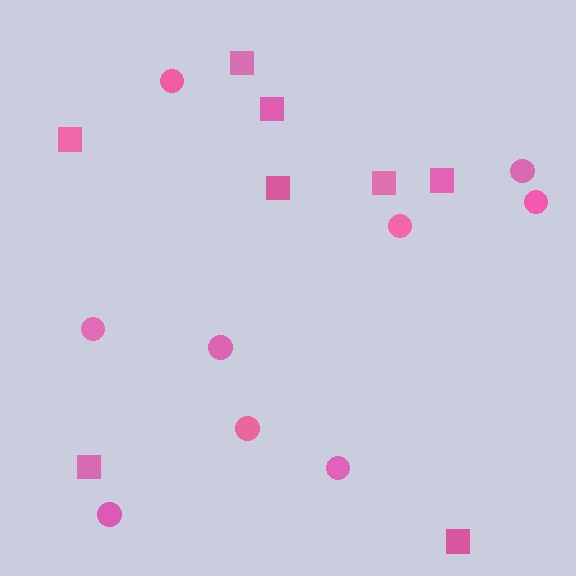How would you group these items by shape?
There are 2 groups: one group of circles (9) and one group of squares (8).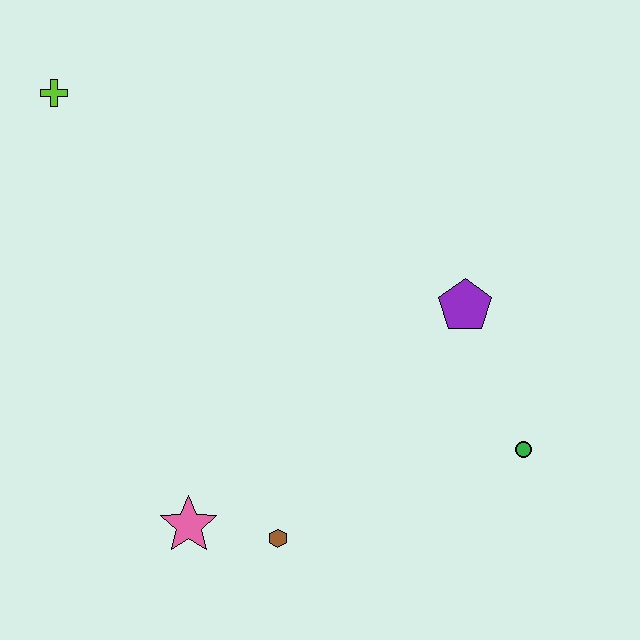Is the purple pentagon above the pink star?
Yes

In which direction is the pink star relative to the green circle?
The pink star is to the left of the green circle.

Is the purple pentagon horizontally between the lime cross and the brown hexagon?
No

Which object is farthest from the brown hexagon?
The lime cross is farthest from the brown hexagon.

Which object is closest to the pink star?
The brown hexagon is closest to the pink star.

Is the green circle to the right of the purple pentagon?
Yes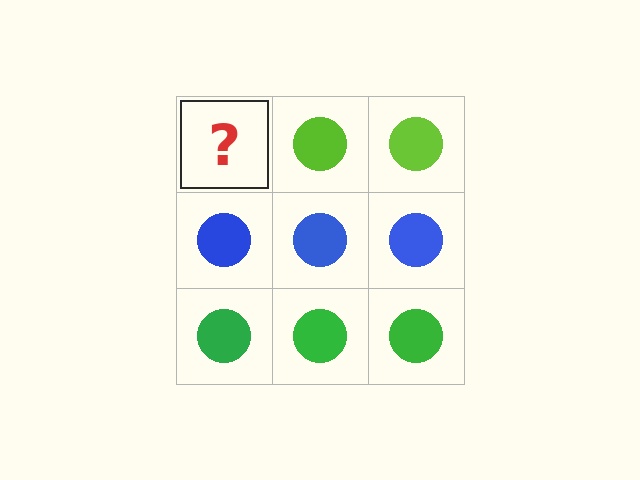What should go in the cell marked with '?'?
The missing cell should contain a lime circle.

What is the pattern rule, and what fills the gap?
The rule is that each row has a consistent color. The gap should be filled with a lime circle.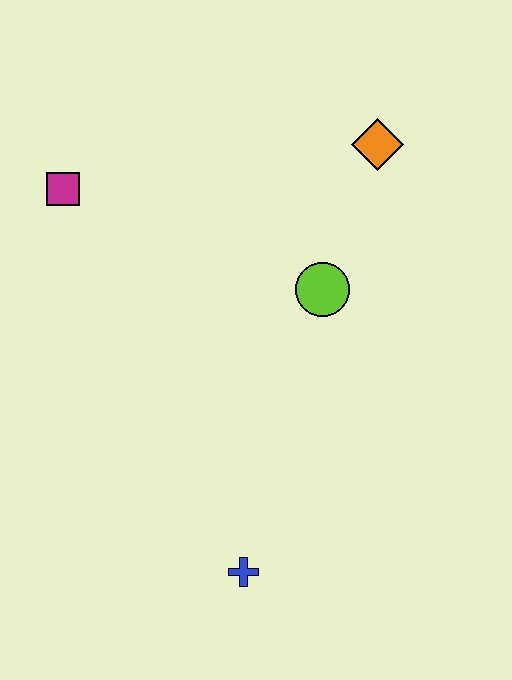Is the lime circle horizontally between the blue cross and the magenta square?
No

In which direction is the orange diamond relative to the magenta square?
The orange diamond is to the right of the magenta square.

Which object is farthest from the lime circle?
The blue cross is farthest from the lime circle.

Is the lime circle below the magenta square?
Yes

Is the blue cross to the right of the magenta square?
Yes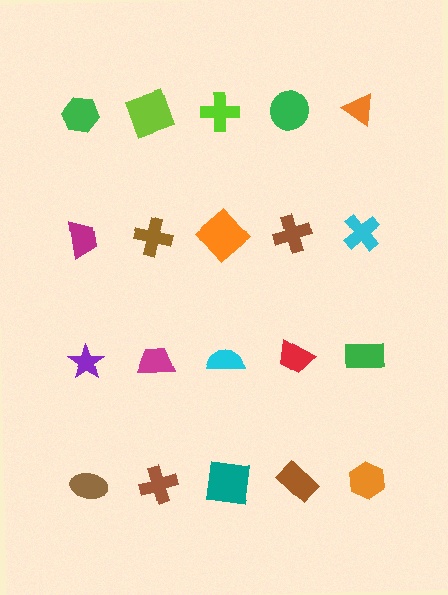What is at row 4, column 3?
A teal square.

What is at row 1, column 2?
A lime square.